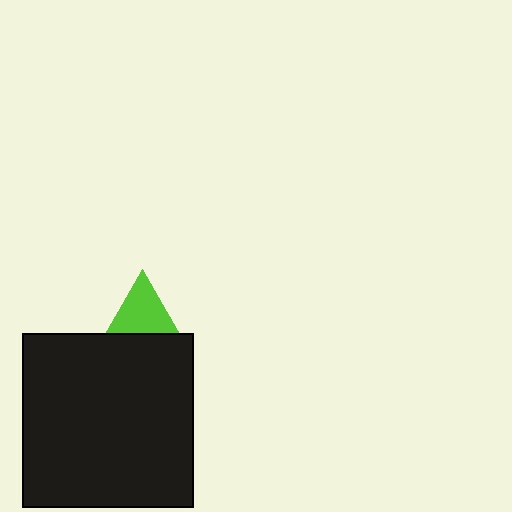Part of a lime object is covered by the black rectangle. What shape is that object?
It is a triangle.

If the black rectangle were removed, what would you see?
You would see the complete lime triangle.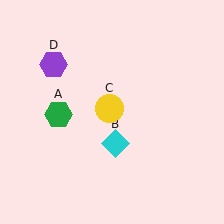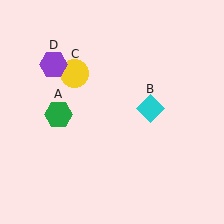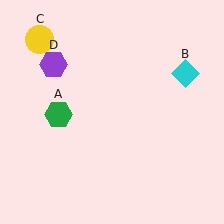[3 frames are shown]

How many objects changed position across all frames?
2 objects changed position: cyan diamond (object B), yellow circle (object C).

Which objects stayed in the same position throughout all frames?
Green hexagon (object A) and purple hexagon (object D) remained stationary.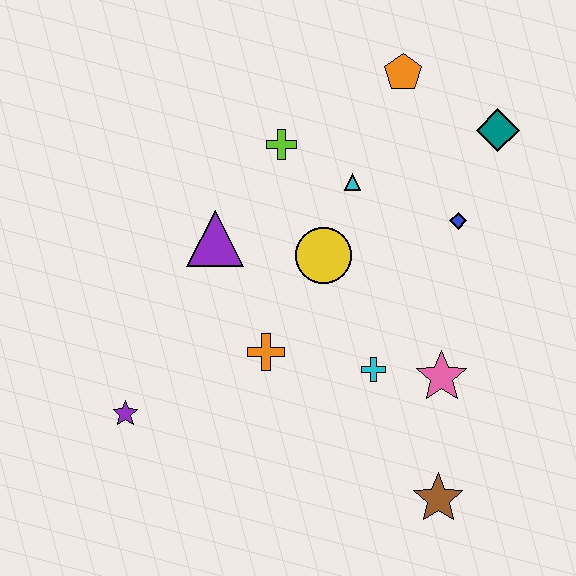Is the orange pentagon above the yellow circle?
Yes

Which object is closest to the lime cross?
The cyan triangle is closest to the lime cross.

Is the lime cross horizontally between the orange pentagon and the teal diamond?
No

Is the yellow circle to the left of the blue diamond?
Yes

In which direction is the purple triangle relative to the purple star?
The purple triangle is above the purple star.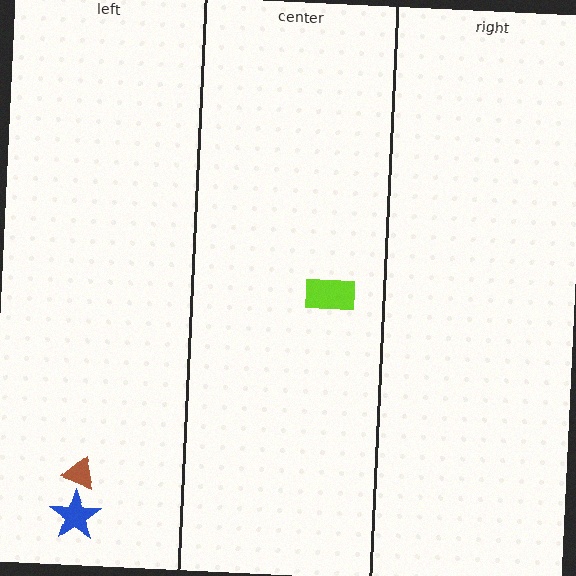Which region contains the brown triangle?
The left region.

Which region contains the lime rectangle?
The center region.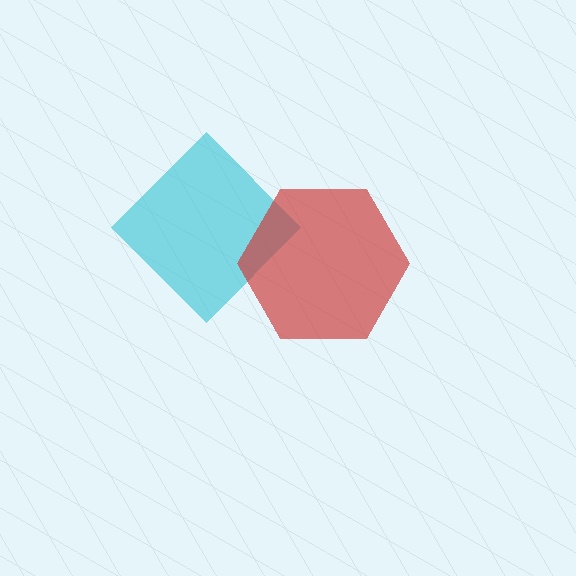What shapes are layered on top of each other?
The layered shapes are: a cyan diamond, a red hexagon.